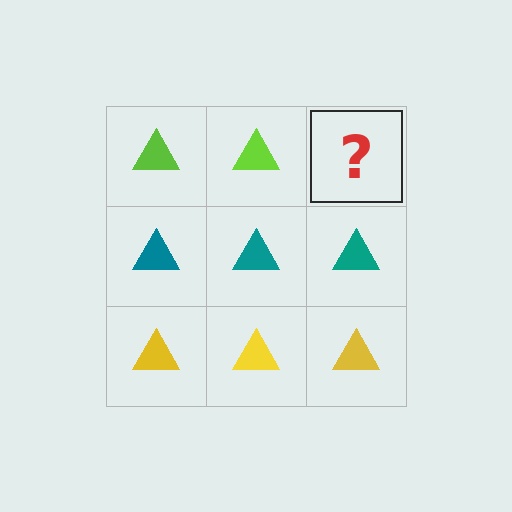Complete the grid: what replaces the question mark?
The question mark should be replaced with a lime triangle.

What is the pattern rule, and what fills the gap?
The rule is that each row has a consistent color. The gap should be filled with a lime triangle.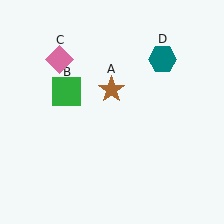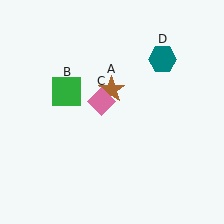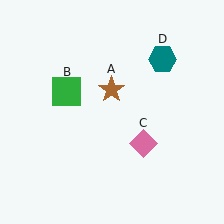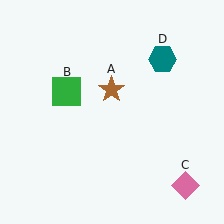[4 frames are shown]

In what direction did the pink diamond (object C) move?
The pink diamond (object C) moved down and to the right.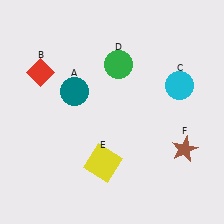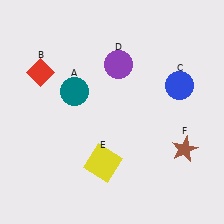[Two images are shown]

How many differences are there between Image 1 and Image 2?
There are 2 differences between the two images.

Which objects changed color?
C changed from cyan to blue. D changed from green to purple.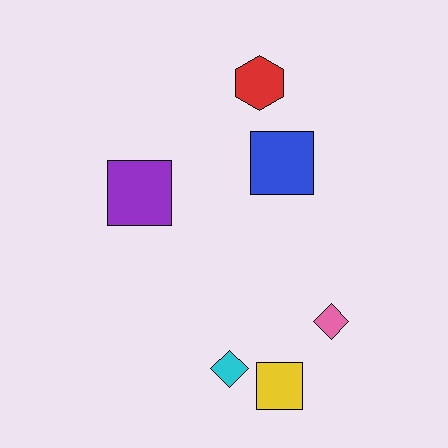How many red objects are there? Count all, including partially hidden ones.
There is 1 red object.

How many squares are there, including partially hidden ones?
There are 3 squares.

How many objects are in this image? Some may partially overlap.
There are 6 objects.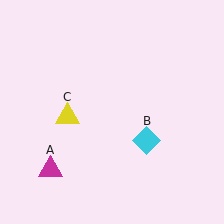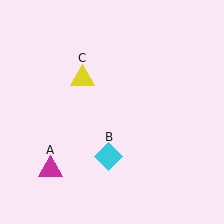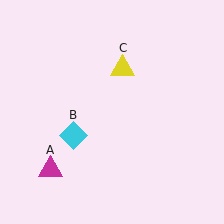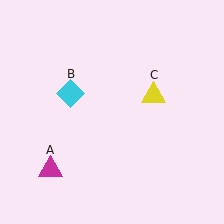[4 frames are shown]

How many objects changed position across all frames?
2 objects changed position: cyan diamond (object B), yellow triangle (object C).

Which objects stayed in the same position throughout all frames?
Magenta triangle (object A) remained stationary.